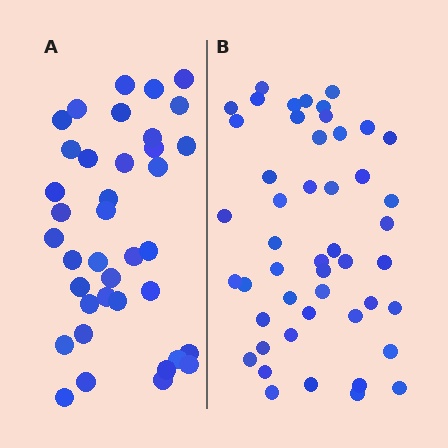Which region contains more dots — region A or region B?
Region B (the right region) has more dots.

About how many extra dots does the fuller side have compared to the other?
Region B has roughly 10 or so more dots than region A.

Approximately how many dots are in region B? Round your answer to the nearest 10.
About 50 dots. (The exact count is 48, which rounds to 50.)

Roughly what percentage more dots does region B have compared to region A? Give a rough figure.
About 25% more.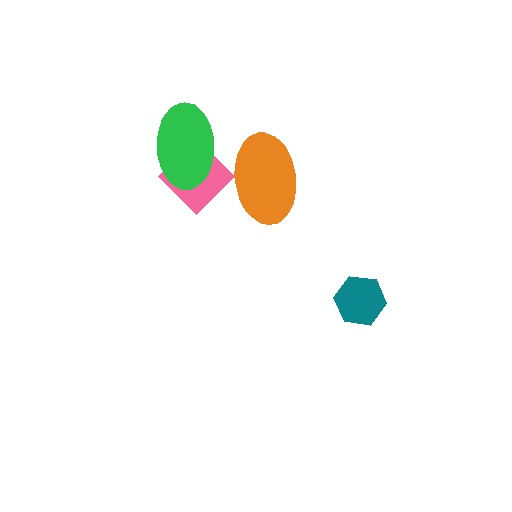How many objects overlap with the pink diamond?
2 objects overlap with the pink diamond.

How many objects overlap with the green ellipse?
1 object overlaps with the green ellipse.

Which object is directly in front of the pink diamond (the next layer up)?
The green ellipse is directly in front of the pink diamond.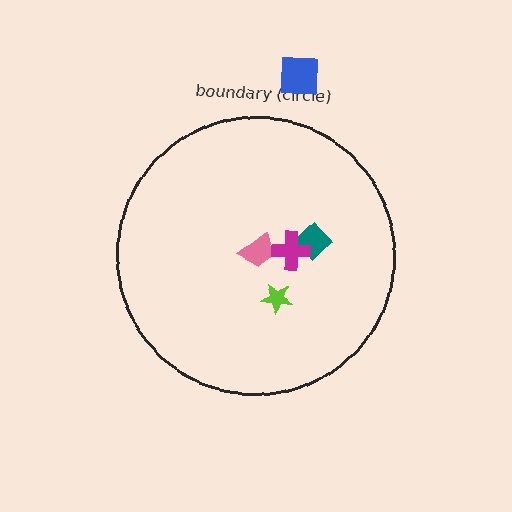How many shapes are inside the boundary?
4 inside, 1 outside.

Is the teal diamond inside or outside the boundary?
Inside.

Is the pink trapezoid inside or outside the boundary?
Inside.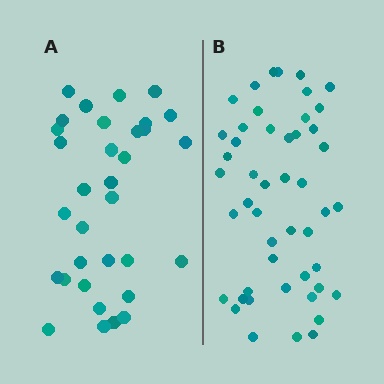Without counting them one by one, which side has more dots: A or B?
Region B (the right region) has more dots.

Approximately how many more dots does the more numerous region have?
Region B has approximately 15 more dots than region A.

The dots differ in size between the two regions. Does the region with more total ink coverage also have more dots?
No. Region A has more total ink coverage because its dots are larger, but region B actually contains more individual dots. Total area can be misleading — the number of items is what matters here.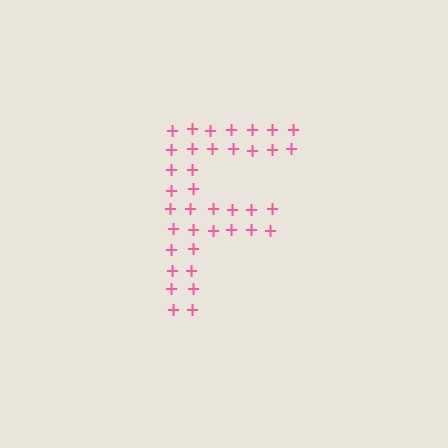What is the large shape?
The large shape is the letter F.